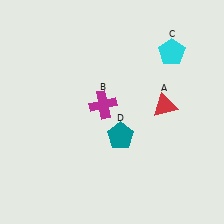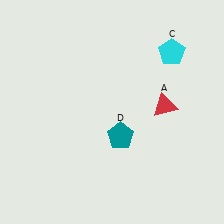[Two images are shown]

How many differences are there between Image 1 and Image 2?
There is 1 difference between the two images.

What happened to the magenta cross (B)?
The magenta cross (B) was removed in Image 2. It was in the top-left area of Image 1.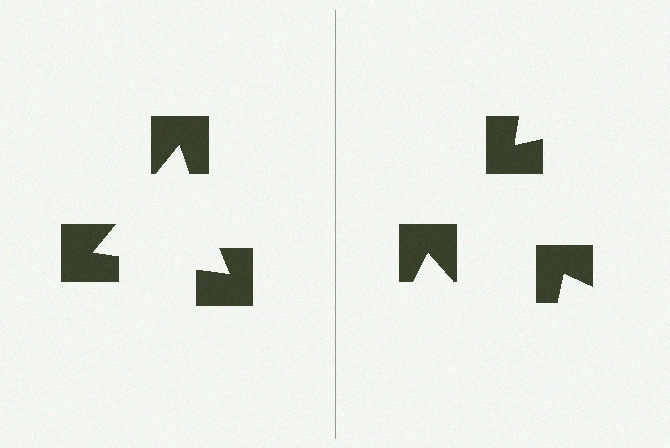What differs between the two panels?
The notched squares are positioned identically on both sides; only the wedge orientations differ. On the left they align to a triangle; on the right they are misaligned.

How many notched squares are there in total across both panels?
6 — 3 on each side.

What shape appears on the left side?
An illusory triangle.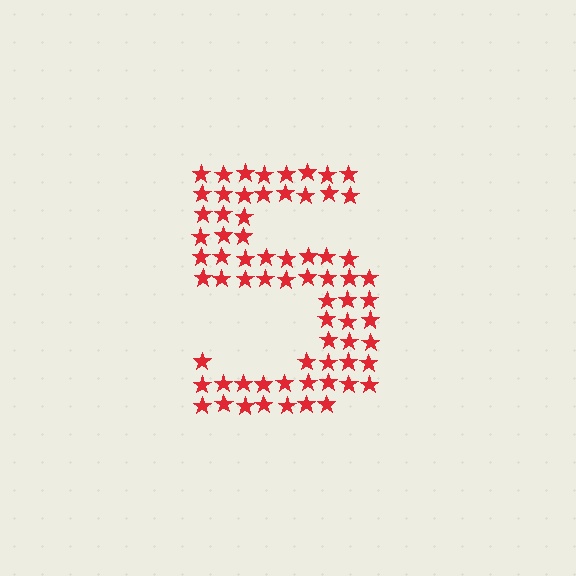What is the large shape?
The large shape is the digit 5.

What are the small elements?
The small elements are stars.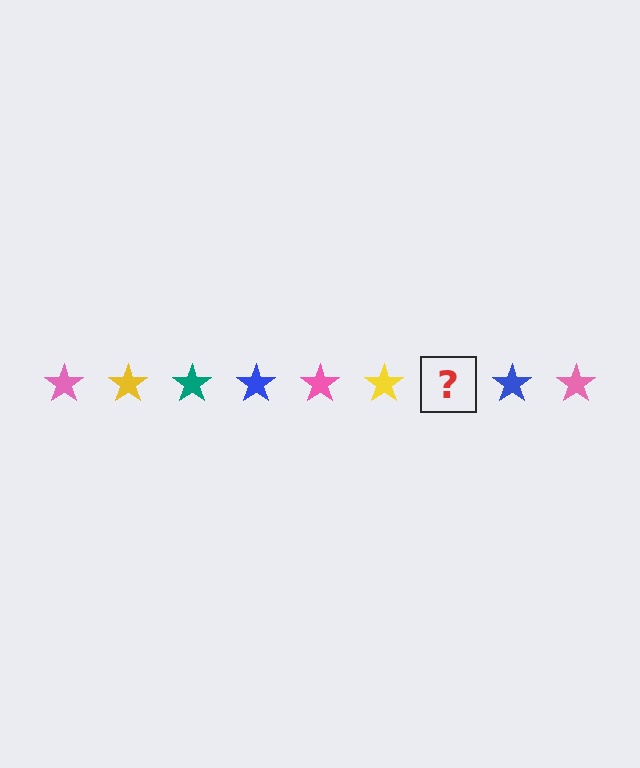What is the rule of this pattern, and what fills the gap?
The rule is that the pattern cycles through pink, yellow, teal, blue stars. The gap should be filled with a teal star.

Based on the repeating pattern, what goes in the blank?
The blank should be a teal star.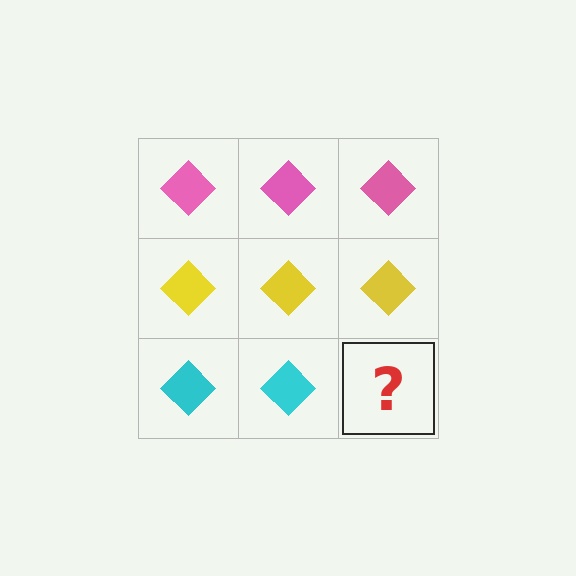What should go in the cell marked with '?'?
The missing cell should contain a cyan diamond.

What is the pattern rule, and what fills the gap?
The rule is that each row has a consistent color. The gap should be filled with a cyan diamond.